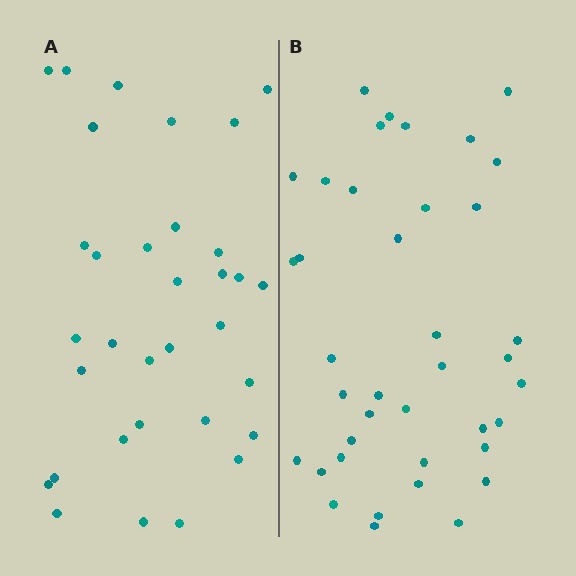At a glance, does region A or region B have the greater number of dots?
Region B (the right region) has more dots.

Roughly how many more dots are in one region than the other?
Region B has about 6 more dots than region A.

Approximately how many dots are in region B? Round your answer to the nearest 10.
About 40 dots. (The exact count is 39, which rounds to 40.)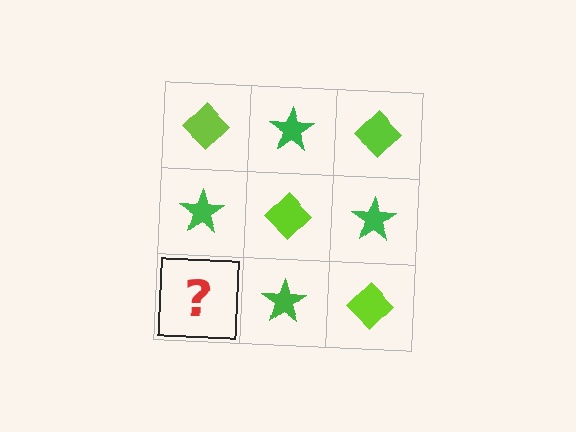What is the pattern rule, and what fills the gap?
The rule is that it alternates lime diamond and green star in a checkerboard pattern. The gap should be filled with a lime diamond.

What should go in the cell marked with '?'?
The missing cell should contain a lime diamond.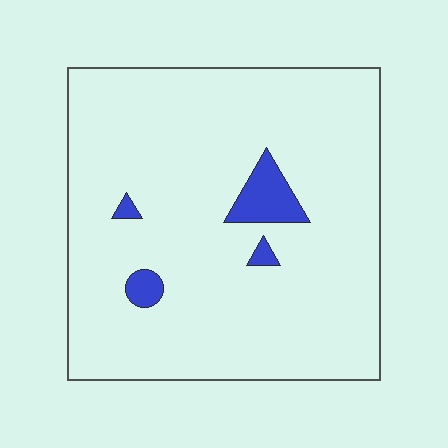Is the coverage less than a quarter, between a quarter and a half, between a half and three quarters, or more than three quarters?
Less than a quarter.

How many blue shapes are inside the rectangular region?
4.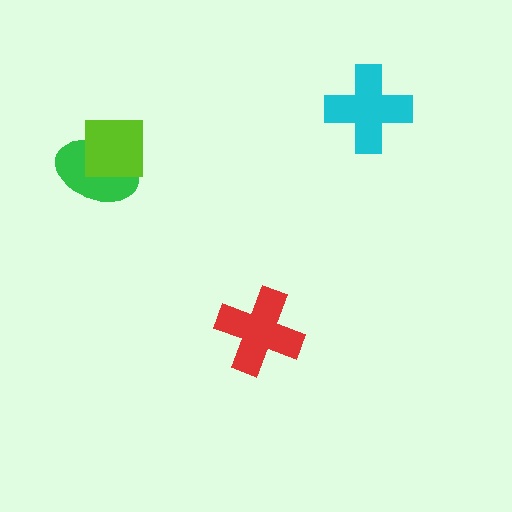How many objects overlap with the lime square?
1 object overlaps with the lime square.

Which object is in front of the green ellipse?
The lime square is in front of the green ellipse.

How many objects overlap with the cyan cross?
0 objects overlap with the cyan cross.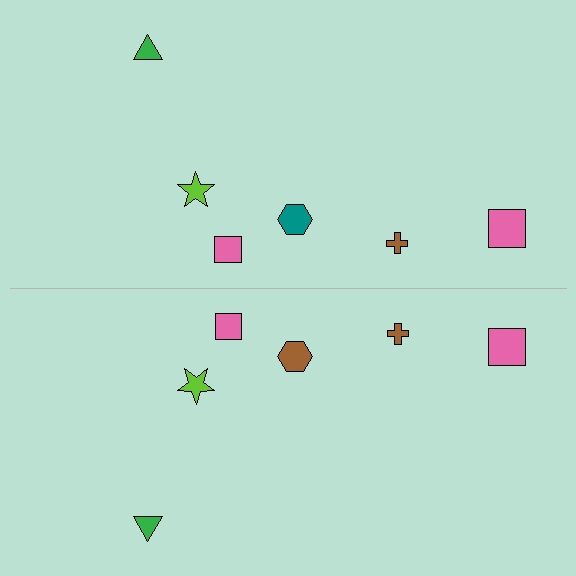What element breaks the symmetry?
The brown hexagon on the bottom side breaks the symmetry — its mirror counterpart is teal.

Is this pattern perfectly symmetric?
No, the pattern is not perfectly symmetric. The brown hexagon on the bottom side breaks the symmetry — its mirror counterpart is teal.